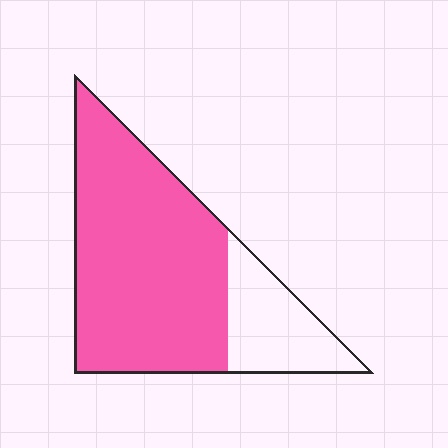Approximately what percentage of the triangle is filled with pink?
Approximately 75%.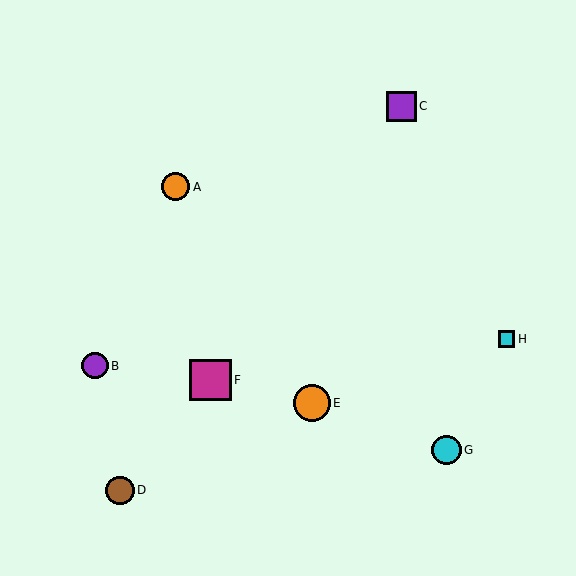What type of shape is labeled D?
Shape D is a brown circle.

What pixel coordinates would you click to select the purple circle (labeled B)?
Click at (95, 366) to select the purple circle B.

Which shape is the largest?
The magenta square (labeled F) is the largest.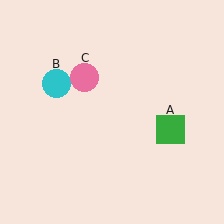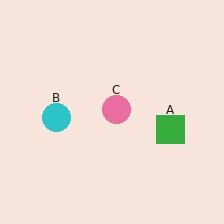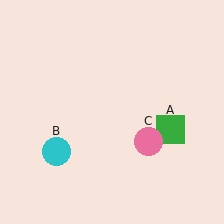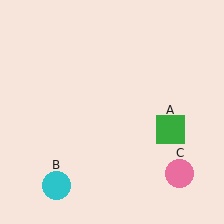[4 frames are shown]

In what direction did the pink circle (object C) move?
The pink circle (object C) moved down and to the right.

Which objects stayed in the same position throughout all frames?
Green square (object A) remained stationary.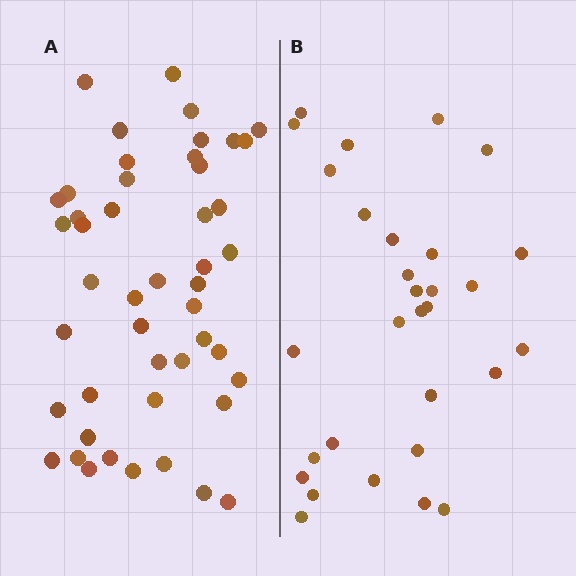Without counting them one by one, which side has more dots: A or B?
Region A (the left region) has more dots.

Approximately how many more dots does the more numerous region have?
Region A has approximately 15 more dots than region B.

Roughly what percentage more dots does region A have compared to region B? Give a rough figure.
About 55% more.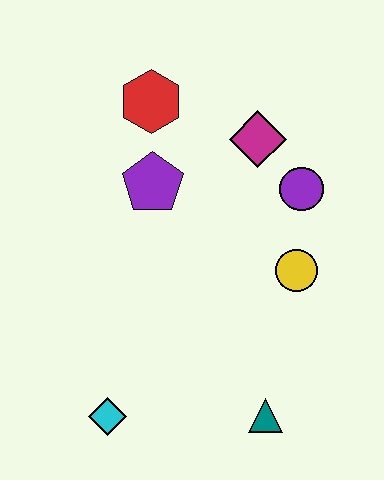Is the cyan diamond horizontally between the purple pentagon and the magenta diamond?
No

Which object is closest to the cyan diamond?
The teal triangle is closest to the cyan diamond.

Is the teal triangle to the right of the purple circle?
No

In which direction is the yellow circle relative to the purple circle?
The yellow circle is below the purple circle.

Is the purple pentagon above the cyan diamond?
Yes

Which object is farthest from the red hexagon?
The teal triangle is farthest from the red hexagon.